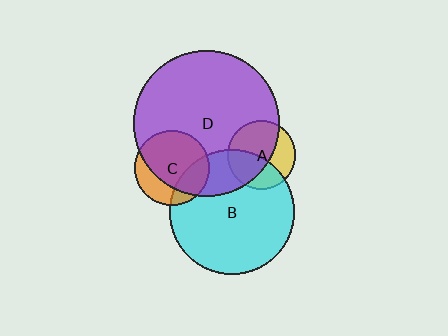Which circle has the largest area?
Circle D (purple).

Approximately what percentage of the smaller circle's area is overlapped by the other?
Approximately 70%.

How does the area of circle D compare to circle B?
Approximately 1.4 times.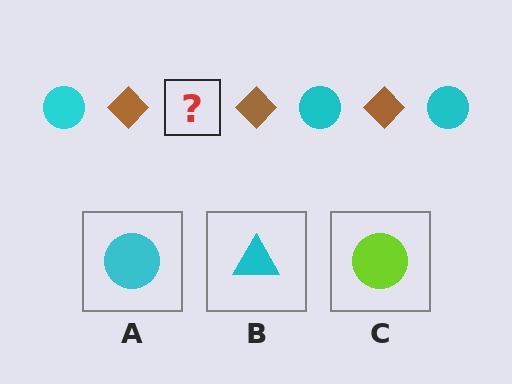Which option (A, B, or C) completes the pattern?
A.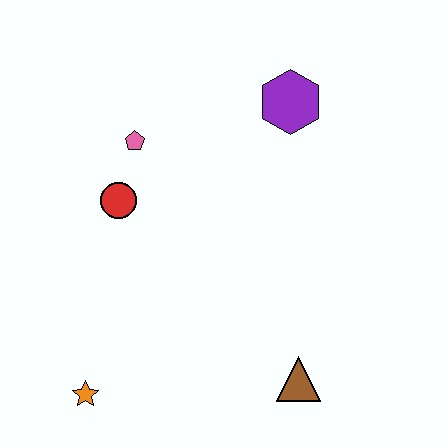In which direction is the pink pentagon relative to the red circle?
The pink pentagon is above the red circle.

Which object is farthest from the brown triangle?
The pink pentagon is farthest from the brown triangle.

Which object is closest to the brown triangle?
The orange star is closest to the brown triangle.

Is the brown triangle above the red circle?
No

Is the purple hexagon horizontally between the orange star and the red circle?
No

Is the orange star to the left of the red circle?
Yes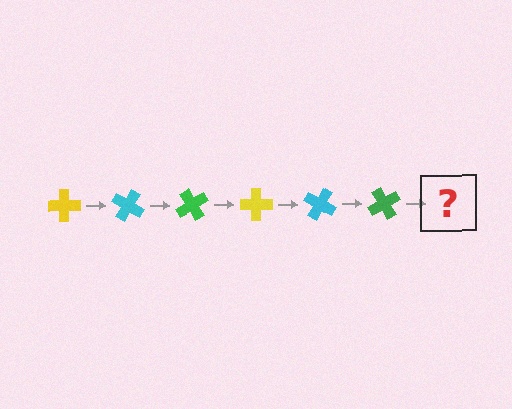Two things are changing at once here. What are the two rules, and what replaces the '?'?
The two rules are that it rotates 30 degrees each step and the color cycles through yellow, cyan, and green. The '?' should be a yellow cross, rotated 180 degrees from the start.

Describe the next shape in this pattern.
It should be a yellow cross, rotated 180 degrees from the start.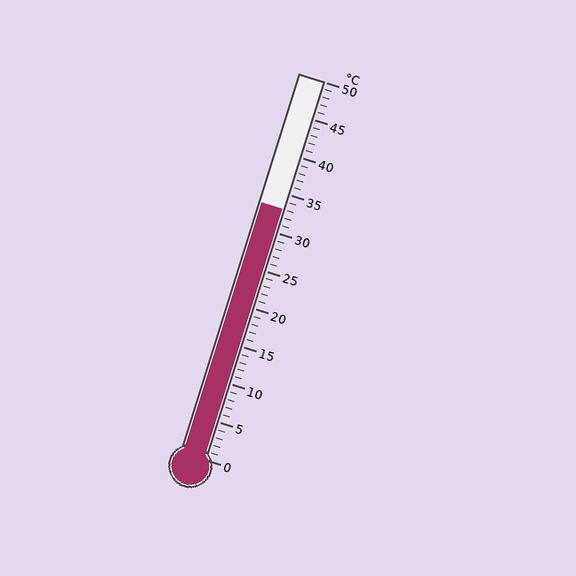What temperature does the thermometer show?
The thermometer shows approximately 33°C.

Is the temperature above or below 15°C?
The temperature is above 15°C.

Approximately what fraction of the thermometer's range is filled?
The thermometer is filled to approximately 65% of its range.